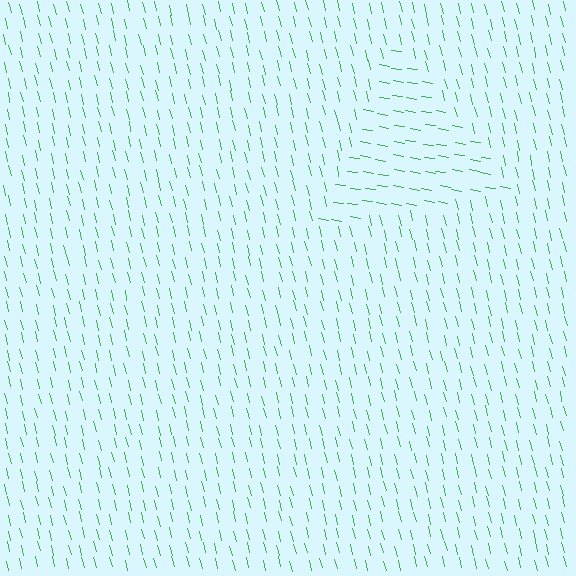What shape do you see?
I see a triangle.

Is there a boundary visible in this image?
Yes, there is a texture boundary formed by a change in line orientation.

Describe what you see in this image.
The image is filled with small green line segments. A triangle region in the image has lines oriented differently from the surrounding lines, creating a visible texture boundary.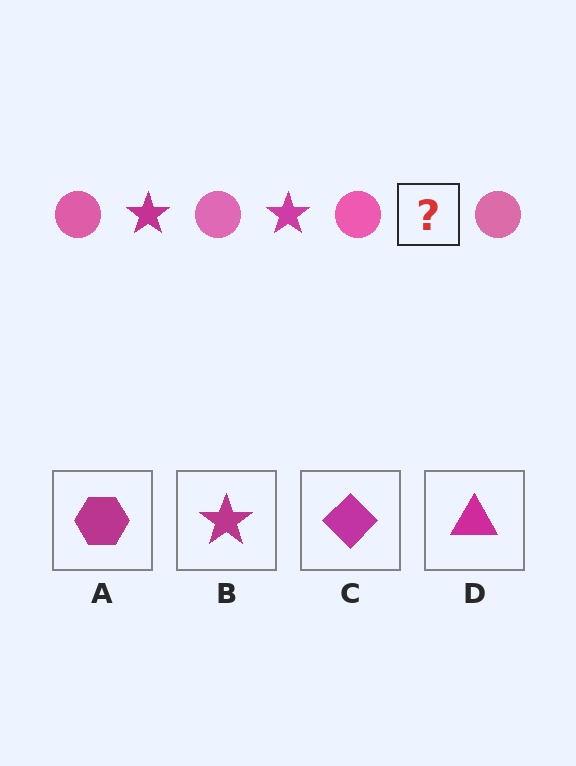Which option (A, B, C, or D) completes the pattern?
B.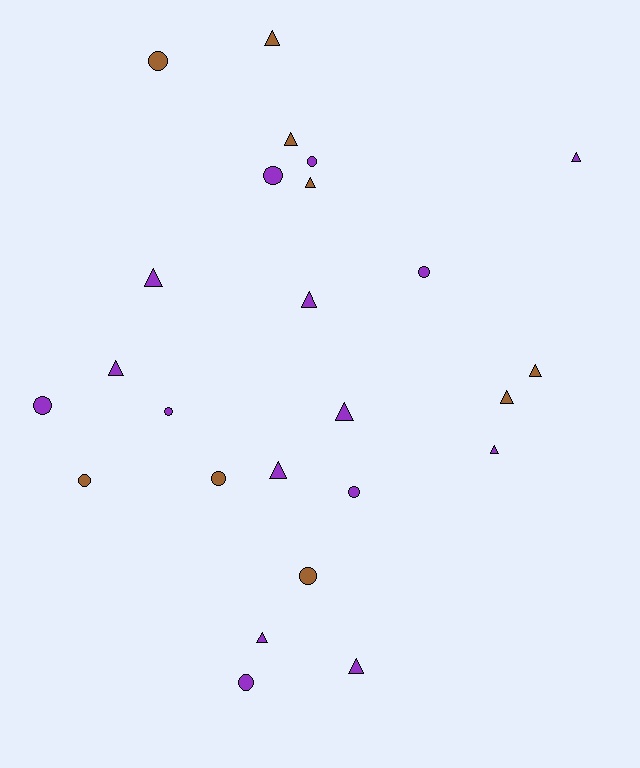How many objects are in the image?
There are 25 objects.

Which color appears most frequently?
Purple, with 16 objects.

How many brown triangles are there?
There are 5 brown triangles.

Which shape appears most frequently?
Triangle, with 14 objects.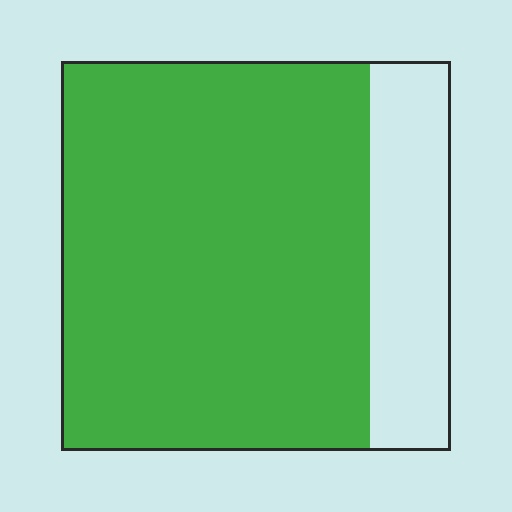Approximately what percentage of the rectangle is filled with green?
Approximately 80%.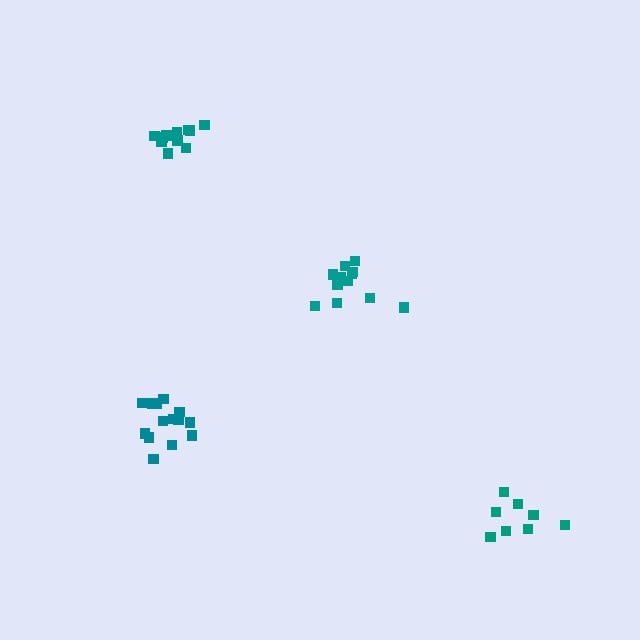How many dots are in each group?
Group 1: 14 dots, Group 2: 11 dots, Group 3: 8 dots, Group 4: 13 dots (46 total).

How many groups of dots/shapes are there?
There are 4 groups.